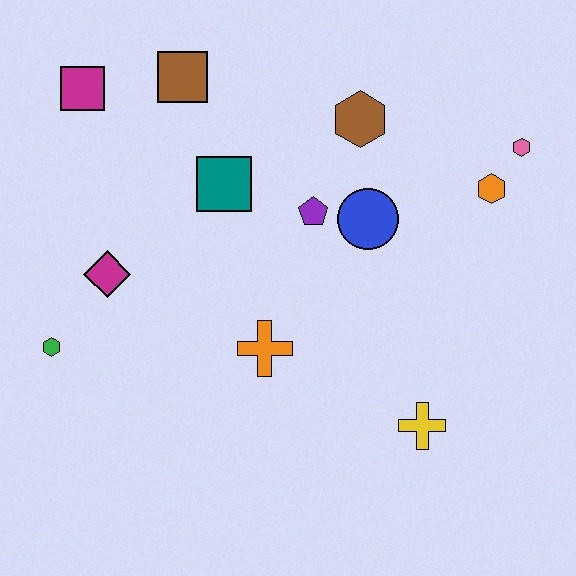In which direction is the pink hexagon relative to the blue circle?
The pink hexagon is to the right of the blue circle.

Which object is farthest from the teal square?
The yellow cross is farthest from the teal square.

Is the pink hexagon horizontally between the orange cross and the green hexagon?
No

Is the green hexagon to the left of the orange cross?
Yes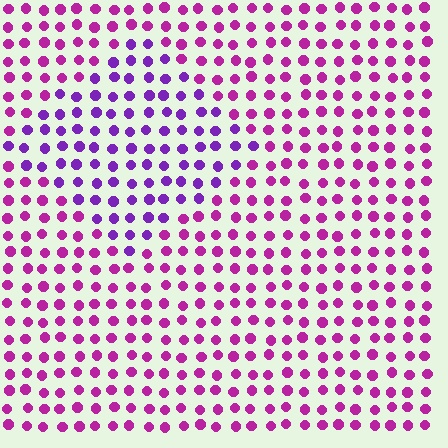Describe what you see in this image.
The image is filled with small magenta elements in a uniform arrangement. A diamond-shaped region is visible where the elements are tinted to a slightly different hue, forming a subtle color boundary.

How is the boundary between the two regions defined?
The boundary is defined purely by a slight shift in hue (about 33 degrees). Spacing, size, and orientation are identical on both sides.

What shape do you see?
I see a diamond.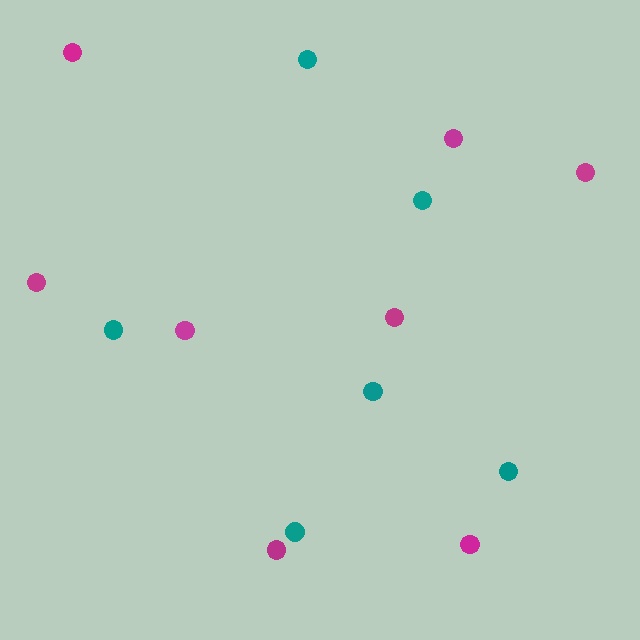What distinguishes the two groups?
There are 2 groups: one group of magenta circles (8) and one group of teal circles (6).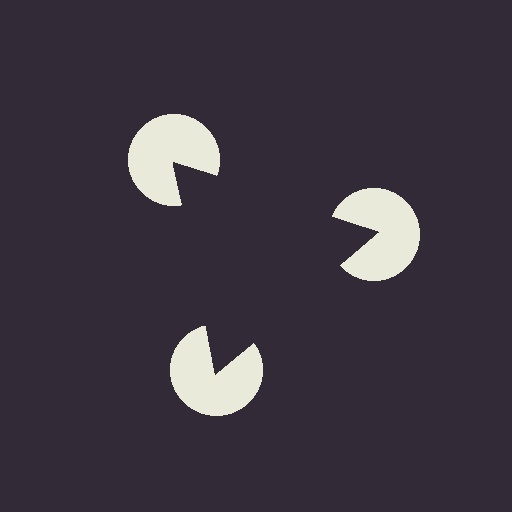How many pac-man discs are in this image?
There are 3 — one at each vertex of the illusory triangle.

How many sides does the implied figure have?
3 sides.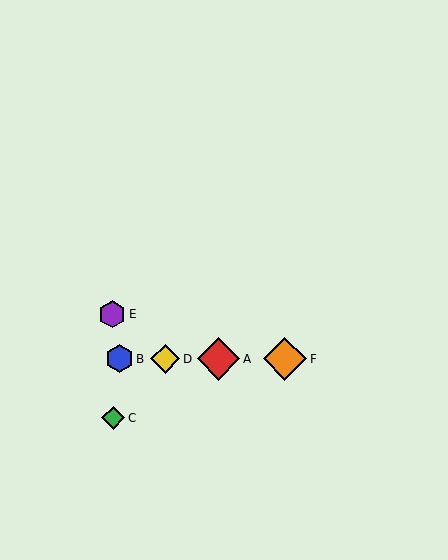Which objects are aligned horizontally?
Objects A, B, D, F are aligned horizontally.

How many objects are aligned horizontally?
4 objects (A, B, D, F) are aligned horizontally.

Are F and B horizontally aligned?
Yes, both are at y≈359.